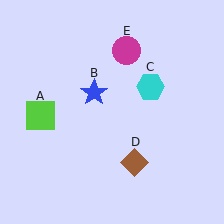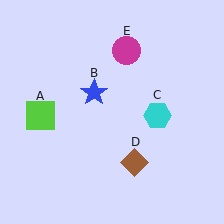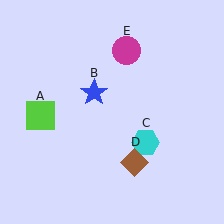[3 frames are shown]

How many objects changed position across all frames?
1 object changed position: cyan hexagon (object C).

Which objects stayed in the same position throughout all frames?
Lime square (object A) and blue star (object B) and brown diamond (object D) and magenta circle (object E) remained stationary.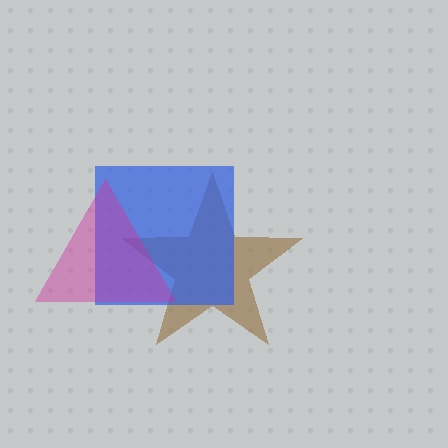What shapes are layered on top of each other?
The layered shapes are: a brown star, a blue square, a magenta triangle.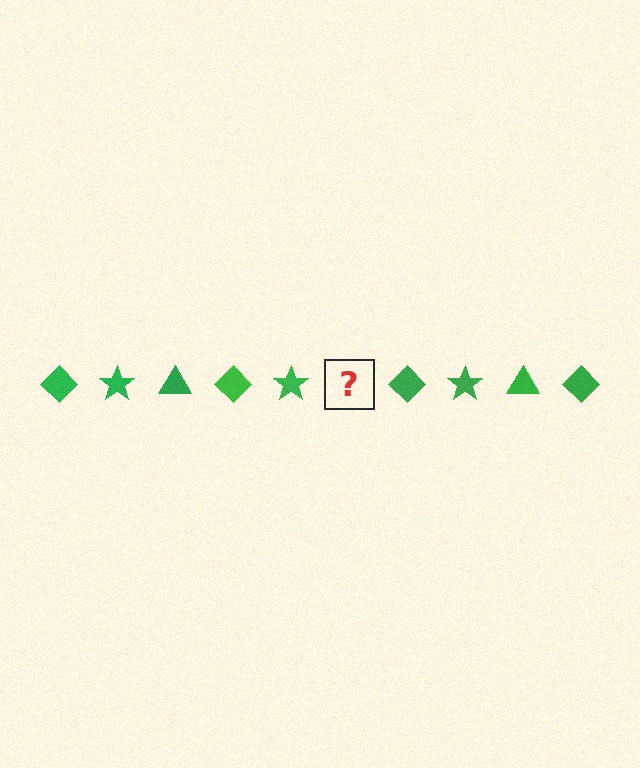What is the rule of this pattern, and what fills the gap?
The rule is that the pattern cycles through diamond, star, triangle shapes in green. The gap should be filled with a green triangle.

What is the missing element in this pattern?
The missing element is a green triangle.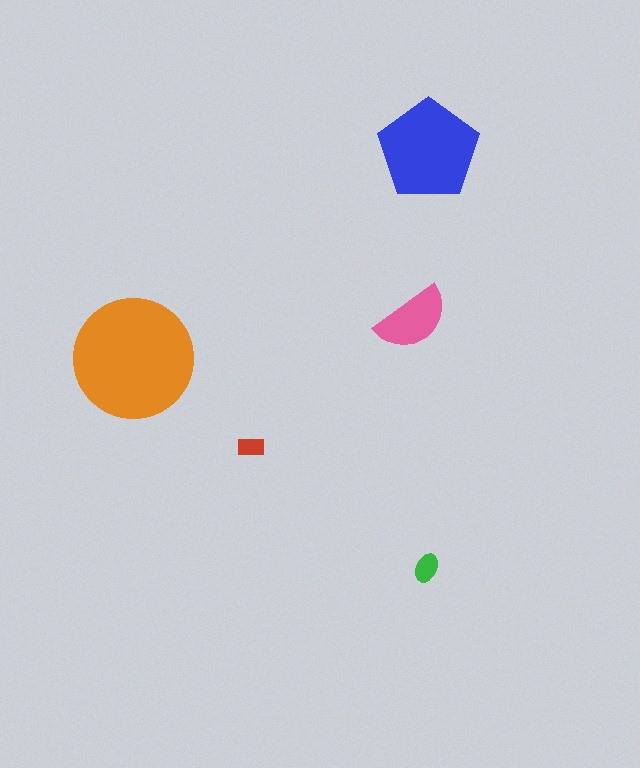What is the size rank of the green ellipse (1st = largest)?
4th.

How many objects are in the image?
There are 5 objects in the image.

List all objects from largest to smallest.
The orange circle, the blue pentagon, the pink semicircle, the green ellipse, the red rectangle.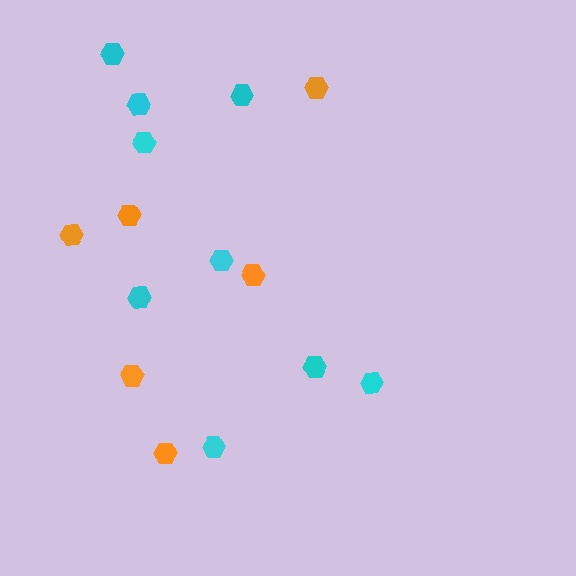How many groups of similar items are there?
There are 2 groups: one group of cyan hexagons (9) and one group of orange hexagons (6).